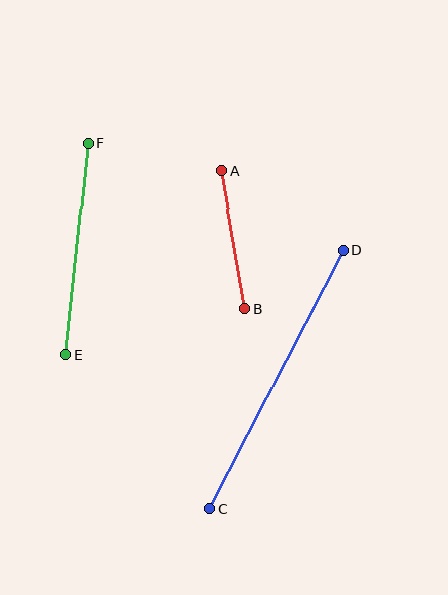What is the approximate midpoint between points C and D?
The midpoint is at approximately (277, 379) pixels.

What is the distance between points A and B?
The distance is approximately 140 pixels.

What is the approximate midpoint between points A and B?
The midpoint is at approximately (233, 240) pixels.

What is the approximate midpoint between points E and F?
The midpoint is at approximately (77, 249) pixels.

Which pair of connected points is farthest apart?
Points C and D are farthest apart.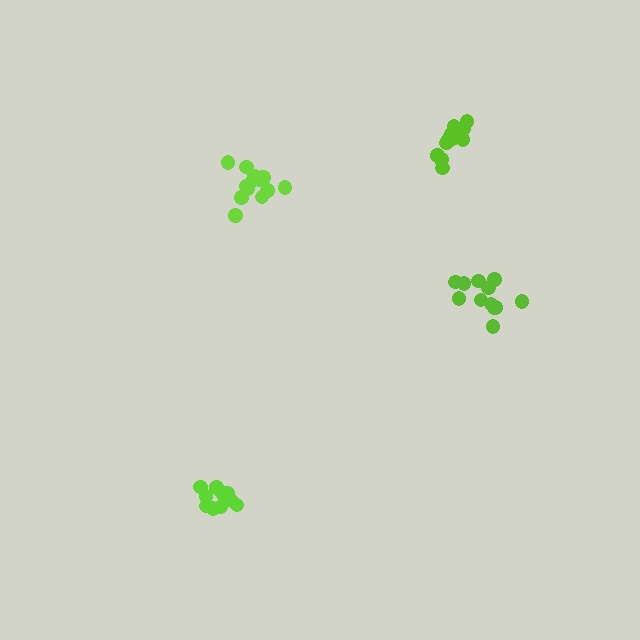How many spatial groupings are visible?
There are 4 spatial groupings.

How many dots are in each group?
Group 1: 11 dots, Group 2: 12 dots, Group 3: 14 dots, Group 4: 12 dots (49 total).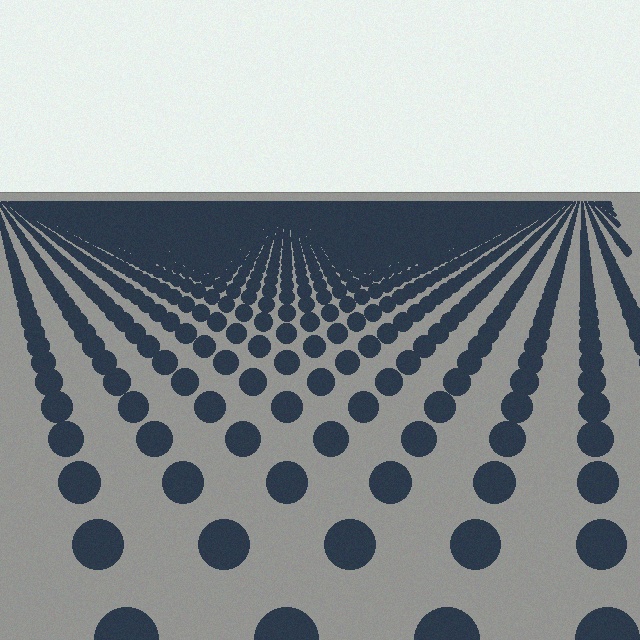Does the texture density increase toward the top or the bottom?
Density increases toward the top.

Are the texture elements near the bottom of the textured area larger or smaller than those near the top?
Larger. Near the bottom, elements are closer to the viewer and appear at a bigger on-screen size.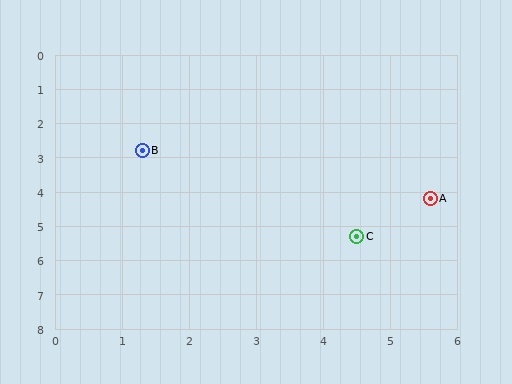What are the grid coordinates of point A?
Point A is at approximately (5.6, 4.2).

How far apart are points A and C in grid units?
Points A and C are about 1.6 grid units apart.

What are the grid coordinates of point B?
Point B is at approximately (1.3, 2.8).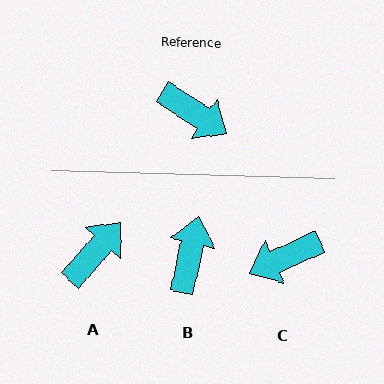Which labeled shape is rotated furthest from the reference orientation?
C, about 123 degrees away.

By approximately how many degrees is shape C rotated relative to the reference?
Approximately 123 degrees clockwise.